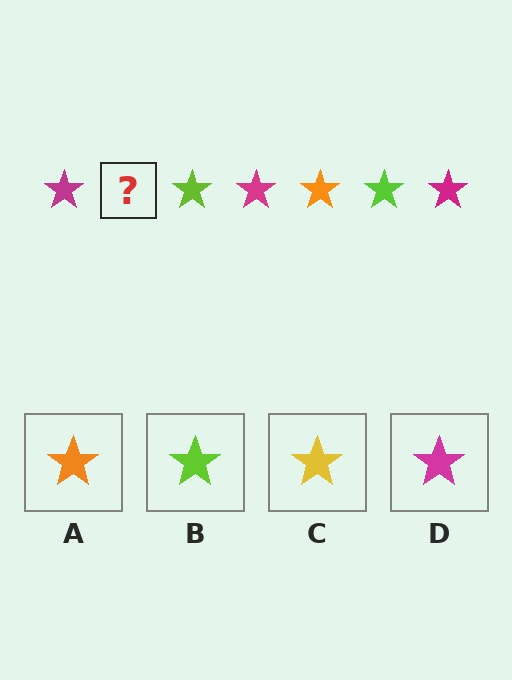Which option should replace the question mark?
Option A.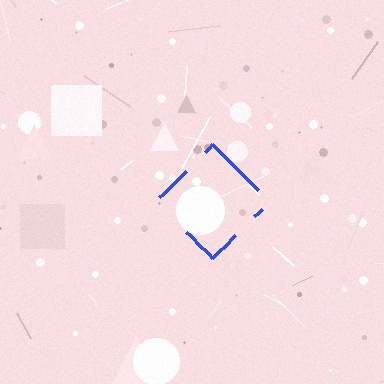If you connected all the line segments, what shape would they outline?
They would outline a diamond.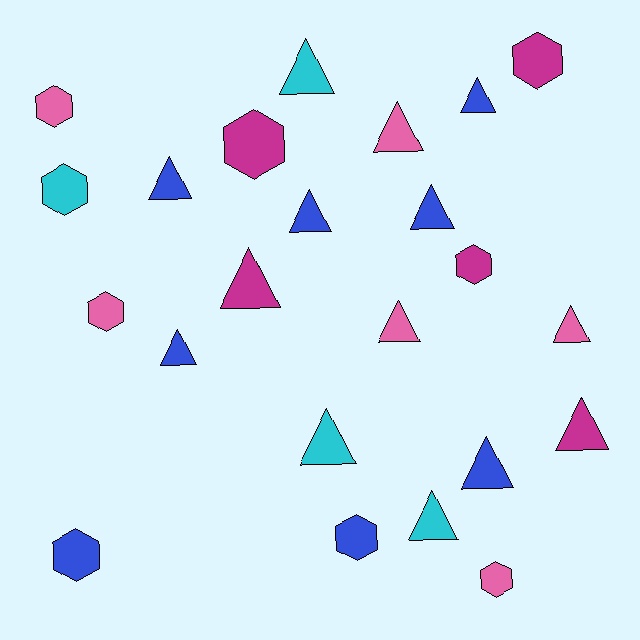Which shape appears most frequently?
Triangle, with 14 objects.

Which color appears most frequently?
Blue, with 8 objects.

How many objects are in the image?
There are 23 objects.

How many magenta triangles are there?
There are 2 magenta triangles.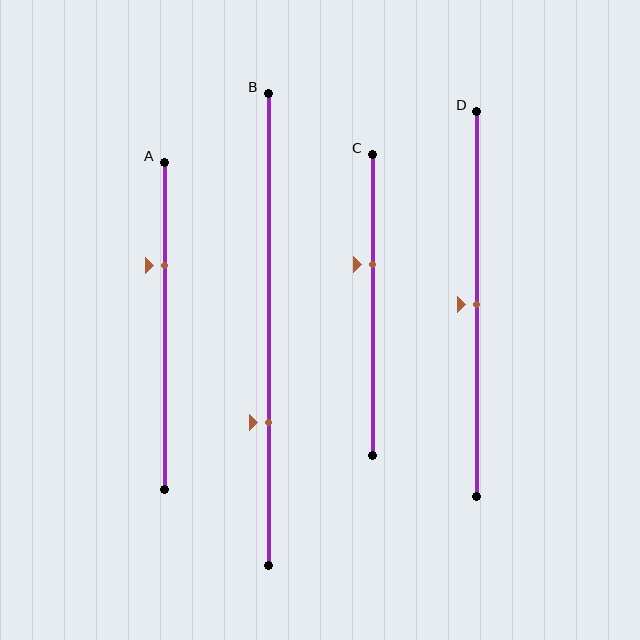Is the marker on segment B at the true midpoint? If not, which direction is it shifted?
No, the marker on segment B is shifted downward by about 20% of the segment length.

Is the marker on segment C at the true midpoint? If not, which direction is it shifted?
No, the marker on segment C is shifted upward by about 14% of the segment length.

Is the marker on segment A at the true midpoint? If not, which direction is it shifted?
No, the marker on segment A is shifted upward by about 19% of the segment length.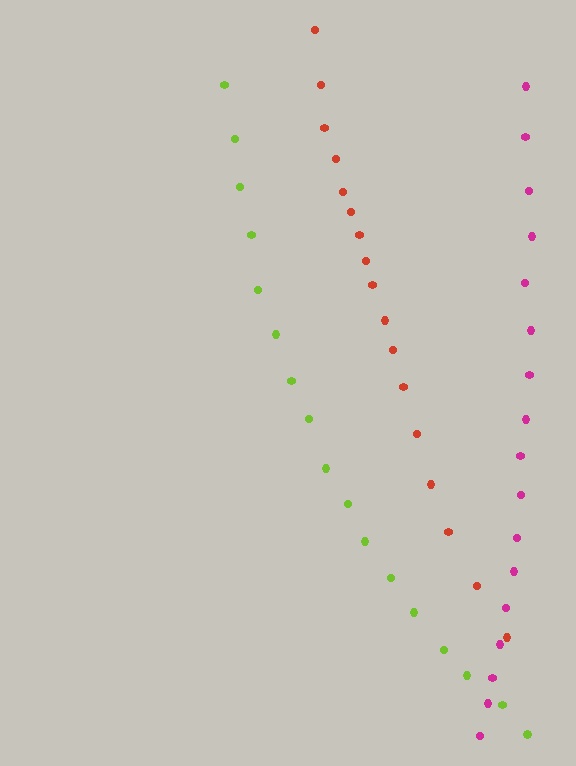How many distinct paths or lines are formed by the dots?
There are 3 distinct paths.